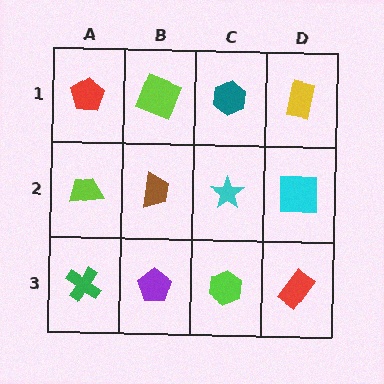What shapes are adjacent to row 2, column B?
A lime square (row 1, column B), a purple pentagon (row 3, column B), a lime trapezoid (row 2, column A), a cyan star (row 2, column C).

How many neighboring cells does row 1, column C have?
3.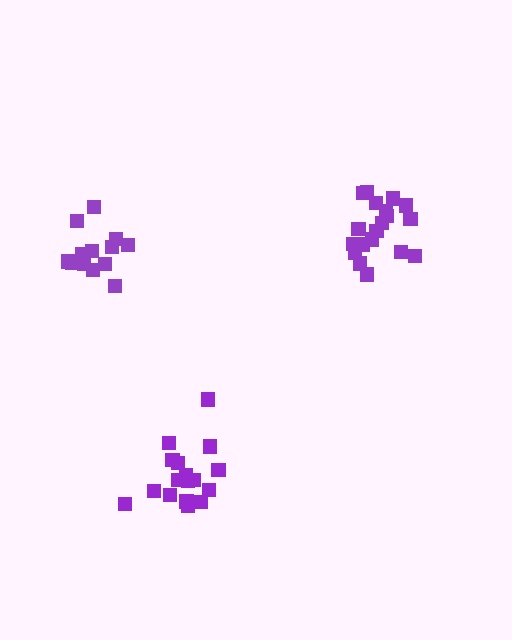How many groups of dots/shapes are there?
There are 3 groups.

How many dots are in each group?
Group 1: 17 dots, Group 2: 19 dots, Group 3: 14 dots (50 total).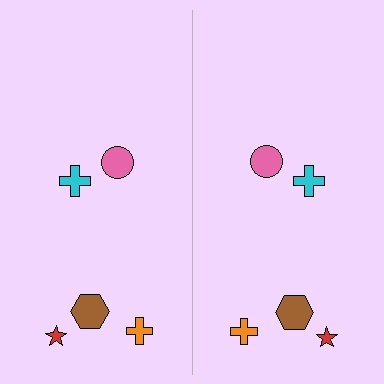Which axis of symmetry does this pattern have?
The pattern has a vertical axis of symmetry running through the center of the image.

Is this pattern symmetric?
Yes, this pattern has bilateral (reflection) symmetry.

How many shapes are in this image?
There are 10 shapes in this image.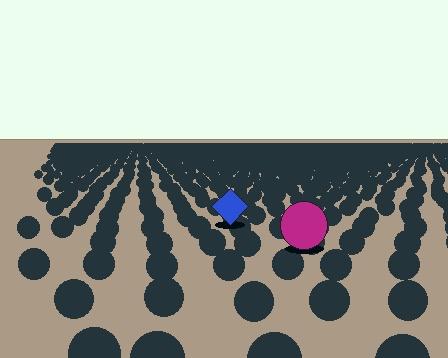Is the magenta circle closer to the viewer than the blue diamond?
Yes. The magenta circle is closer — you can tell from the texture gradient: the ground texture is coarser near it.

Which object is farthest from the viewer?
The blue diamond is farthest from the viewer. It appears smaller and the ground texture around it is denser.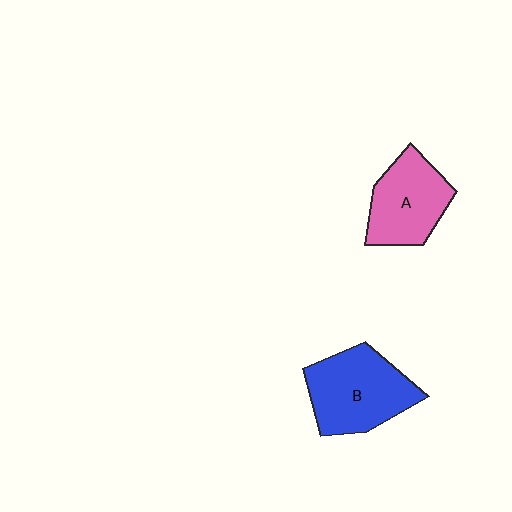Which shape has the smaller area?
Shape A (pink).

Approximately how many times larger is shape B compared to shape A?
Approximately 1.2 times.